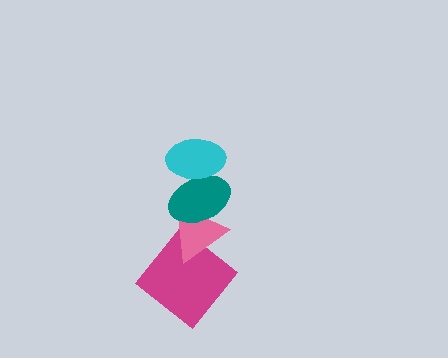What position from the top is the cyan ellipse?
The cyan ellipse is 1st from the top.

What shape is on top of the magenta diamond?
The pink triangle is on top of the magenta diamond.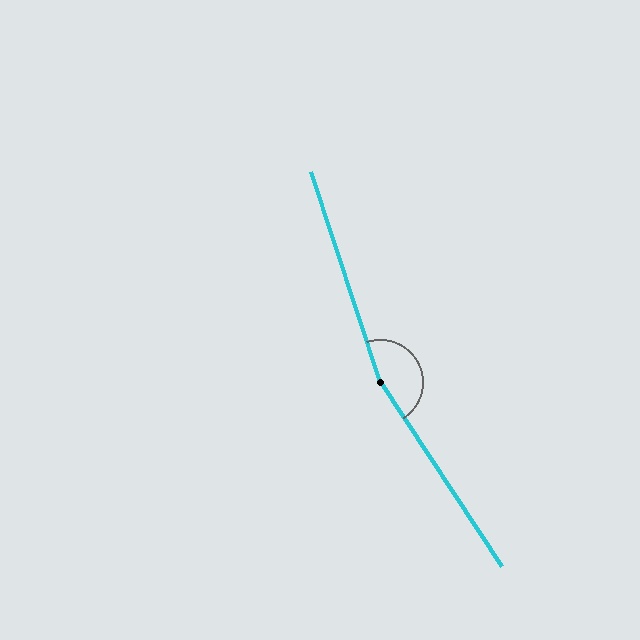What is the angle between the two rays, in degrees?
Approximately 165 degrees.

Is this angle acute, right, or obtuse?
It is obtuse.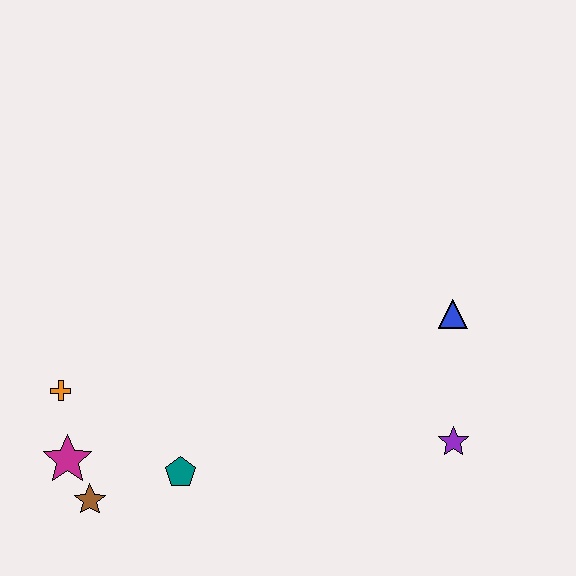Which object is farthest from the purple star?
The orange cross is farthest from the purple star.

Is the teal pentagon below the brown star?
No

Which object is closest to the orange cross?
The magenta star is closest to the orange cross.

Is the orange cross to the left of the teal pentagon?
Yes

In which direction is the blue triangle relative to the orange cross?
The blue triangle is to the right of the orange cross.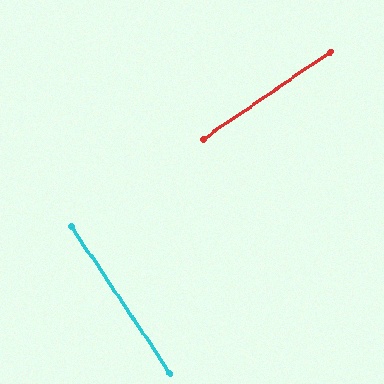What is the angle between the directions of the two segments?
Approximately 89 degrees.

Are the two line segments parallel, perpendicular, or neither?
Perpendicular — they meet at approximately 89°.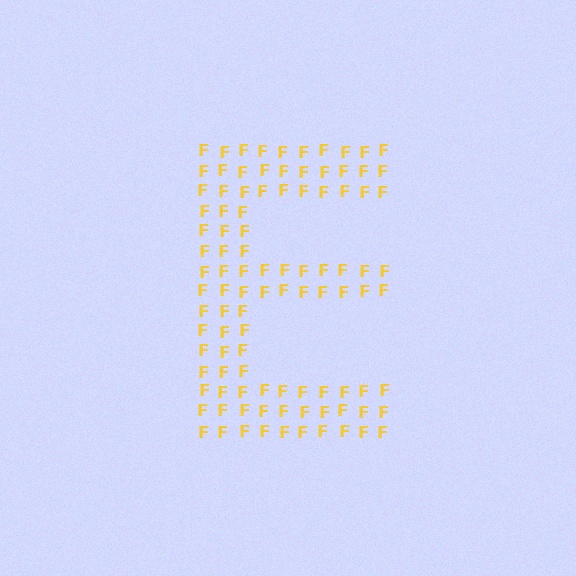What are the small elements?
The small elements are letter F's.